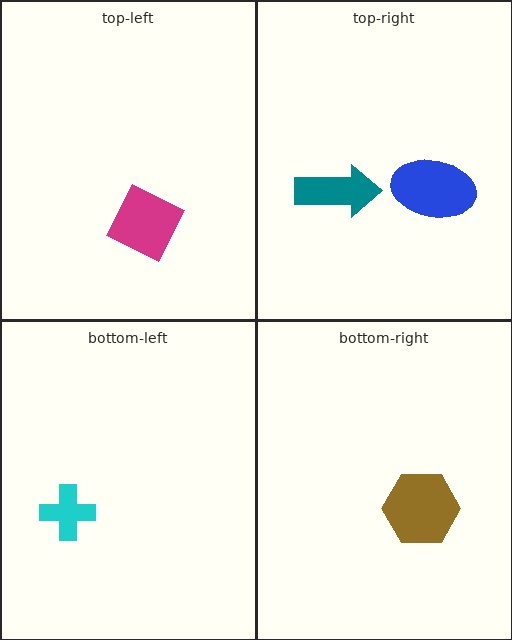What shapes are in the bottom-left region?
The cyan cross.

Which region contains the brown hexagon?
The bottom-right region.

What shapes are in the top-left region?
The magenta diamond.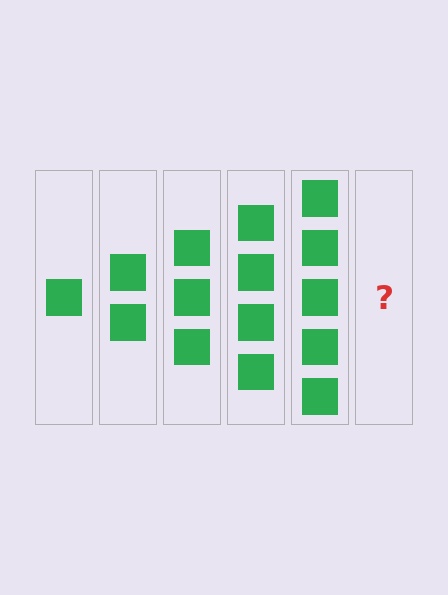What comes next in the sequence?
The next element should be 6 squares.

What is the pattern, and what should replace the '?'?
The pattern is that each step adds one more square. The '?' should be 6 squares.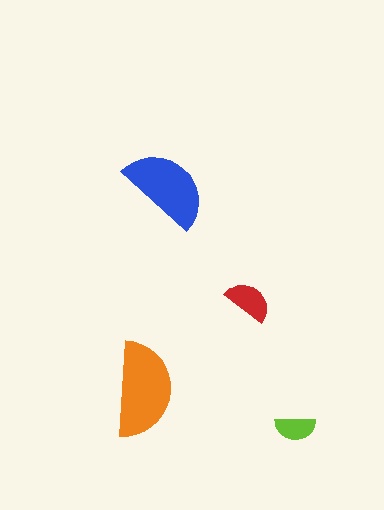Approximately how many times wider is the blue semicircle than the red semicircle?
About 2 times wider.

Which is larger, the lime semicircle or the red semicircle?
The red one.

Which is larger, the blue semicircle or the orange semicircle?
The orange one.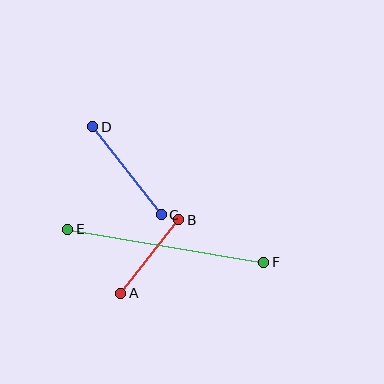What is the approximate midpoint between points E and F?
The midpoint is at approximately (166, 246) pixels.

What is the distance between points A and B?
The distance is approximately 94 pixels.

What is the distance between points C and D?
The distance is approximately 112 pixels.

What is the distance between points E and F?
The distance is approximately 199 pixels.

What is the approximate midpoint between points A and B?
The midpoint is at approximately (150, 257) pixels.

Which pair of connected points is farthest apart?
Points E and F are farthest apart.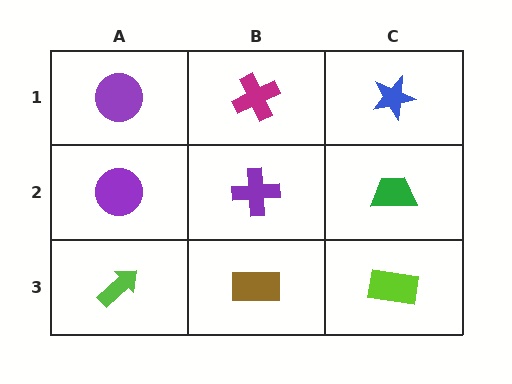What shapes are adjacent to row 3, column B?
A purple cross (row 2, column B), a lime arrow (row 3, column A), a lime rectangle (row 3, column C).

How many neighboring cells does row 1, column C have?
2.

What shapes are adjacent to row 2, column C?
A blue star (row 1, column C), a lime rectangle (row 3, column C), a purple cross (row 2, column B).